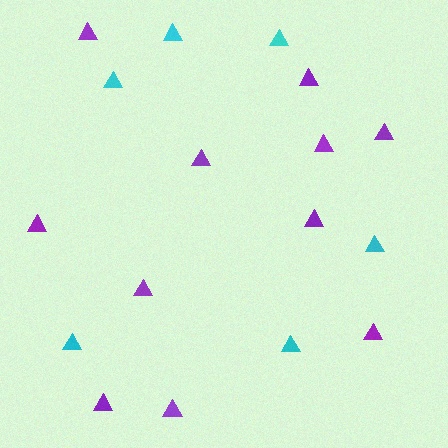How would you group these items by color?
There are 2 groups: one group of purple triangles (11) and one group of cyan triangles (6).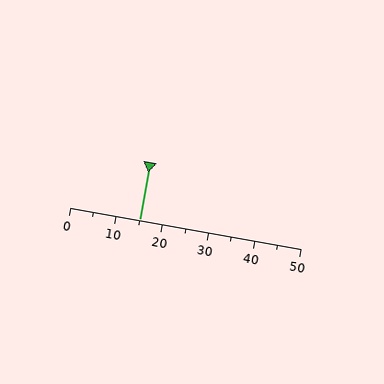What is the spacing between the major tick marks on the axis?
The major ticks are spaced 10 apart.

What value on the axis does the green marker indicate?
The marker indicates approximately 15.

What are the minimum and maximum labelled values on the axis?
The axis runs from 0 to 50.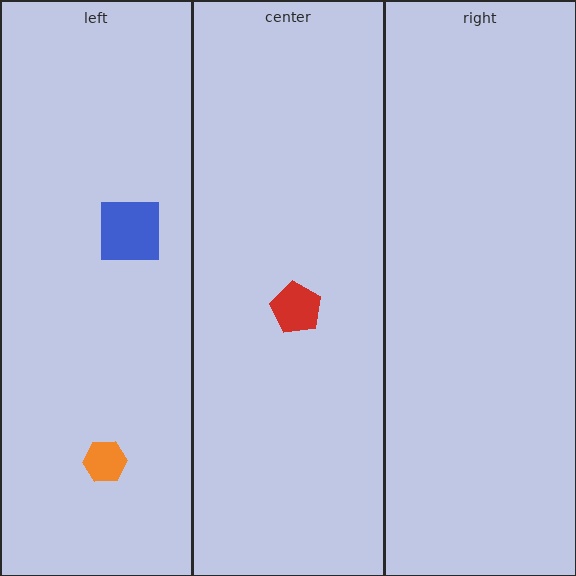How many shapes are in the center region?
1.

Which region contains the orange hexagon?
The left region.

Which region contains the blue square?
The left region.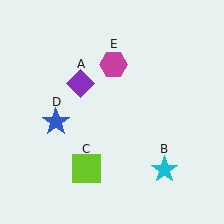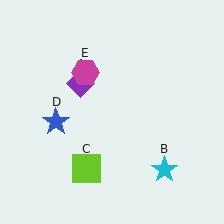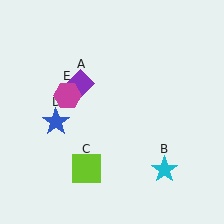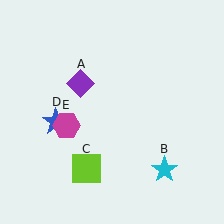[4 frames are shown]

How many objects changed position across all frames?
1 object changed position: magenta hexagon (object E).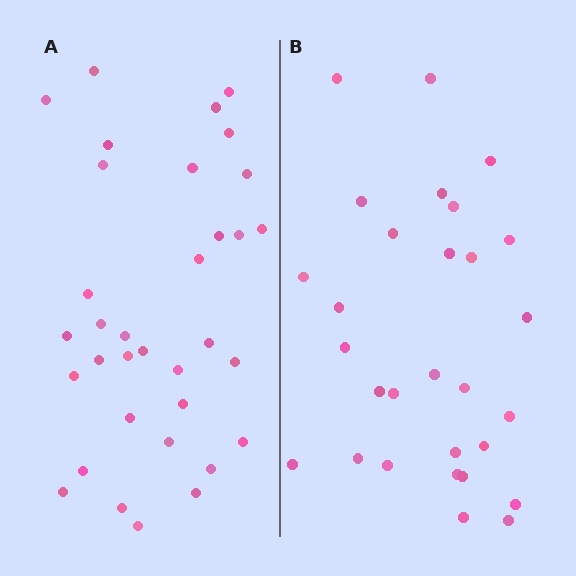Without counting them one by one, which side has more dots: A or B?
Region A (the left region) has more dots.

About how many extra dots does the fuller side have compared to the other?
Region A has about 5 more dots than region B.